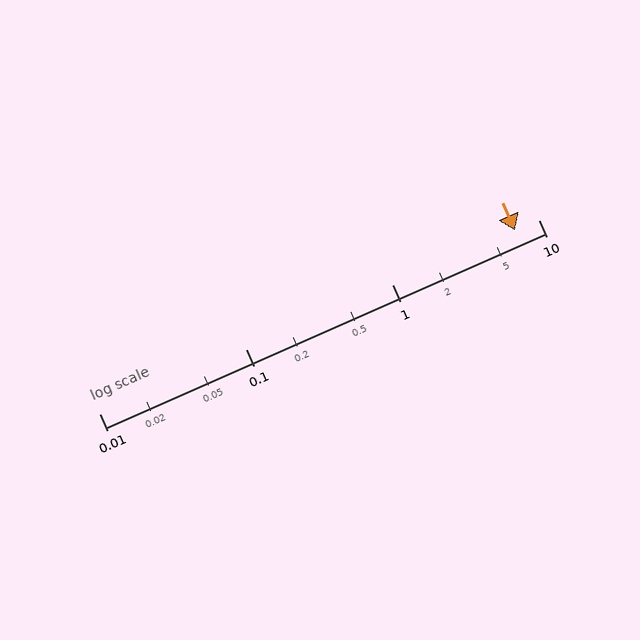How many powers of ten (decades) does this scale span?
The scale spans 3 decades, from 0.01 to 10.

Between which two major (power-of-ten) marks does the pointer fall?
The pointer is between 1 and 10.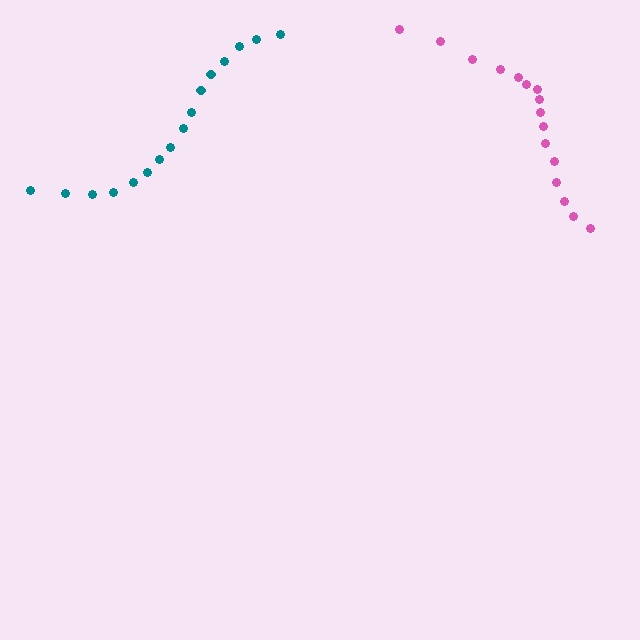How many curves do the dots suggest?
There are 2 distinct paths.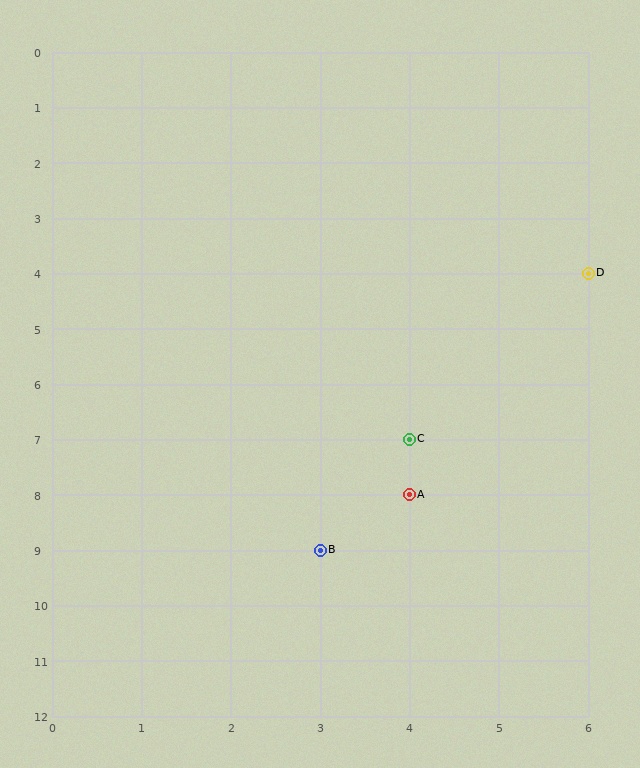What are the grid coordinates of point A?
Point A is at grid coordinates (4, 8).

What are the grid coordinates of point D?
Point D is at grid coordinates (6, 4).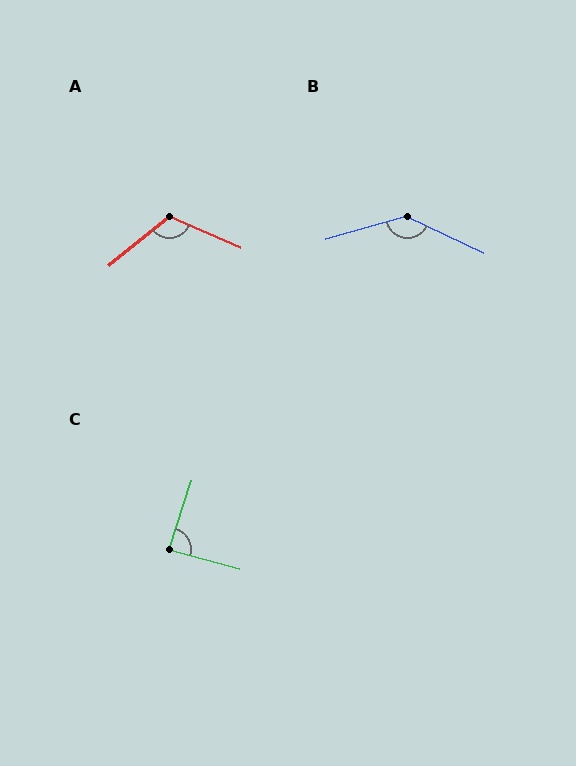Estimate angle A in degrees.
Approximately 118 degrees.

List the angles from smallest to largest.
C (87°), A (118°), B (139°).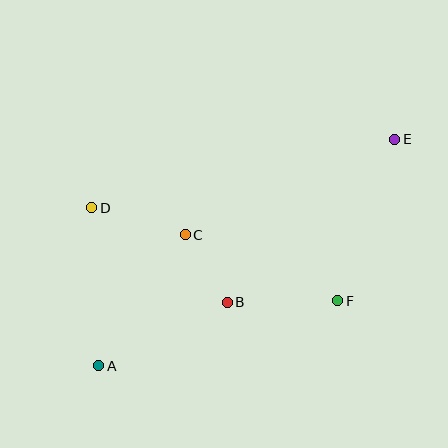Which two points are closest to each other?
Points B and C are closest to each other.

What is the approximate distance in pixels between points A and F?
The distance between A and F is approximately 248 pixels.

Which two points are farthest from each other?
Points A and E are farthest from each other.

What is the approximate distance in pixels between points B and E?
The distance between B and E is approximately 233 pixels.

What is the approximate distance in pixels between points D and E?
The distance between D and E is approximately 310 pixels.